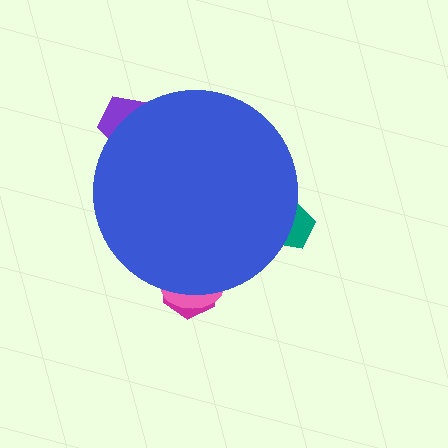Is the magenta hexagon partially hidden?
Yes, the magenta hexagon is partially hidden behind the blue circle.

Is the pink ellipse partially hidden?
Yes, the pink ellipse is partially hidden behind the blue circle.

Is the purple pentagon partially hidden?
Yes, the purple pentagon is partially hidden behind the blue circle.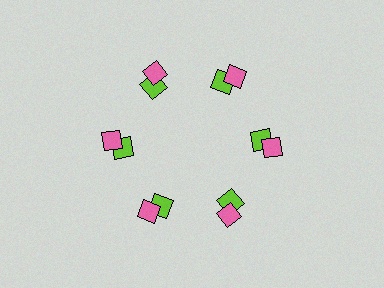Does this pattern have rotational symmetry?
Yes, this pattern has 6-fold rotational symmetry. It looks the same after rotating 60 degrees around the center.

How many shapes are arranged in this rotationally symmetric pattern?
There are 12 shapes, arranged in 6 groups of 2.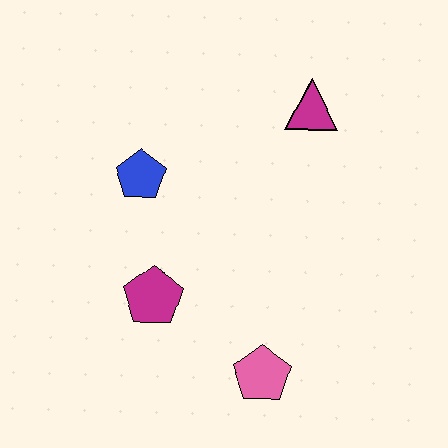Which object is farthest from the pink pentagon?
The magenta triangle is farthest from the pink pentagon.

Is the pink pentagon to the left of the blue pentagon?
No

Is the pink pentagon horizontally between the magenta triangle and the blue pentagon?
Yes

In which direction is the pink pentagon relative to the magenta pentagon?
The pink pentagon is to the right of the magenta pentagon.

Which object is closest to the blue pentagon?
The magenta pentagon is closest to the blue pentagon.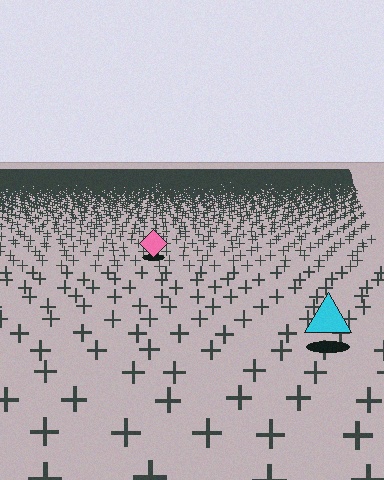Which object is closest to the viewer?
The cyan triangle is closest. The texture marks near it are larger and more spread out.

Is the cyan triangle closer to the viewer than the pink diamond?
Yes. The cyan triangle is closer — you can tell from the texture gradient: the ground texture is coarser near it.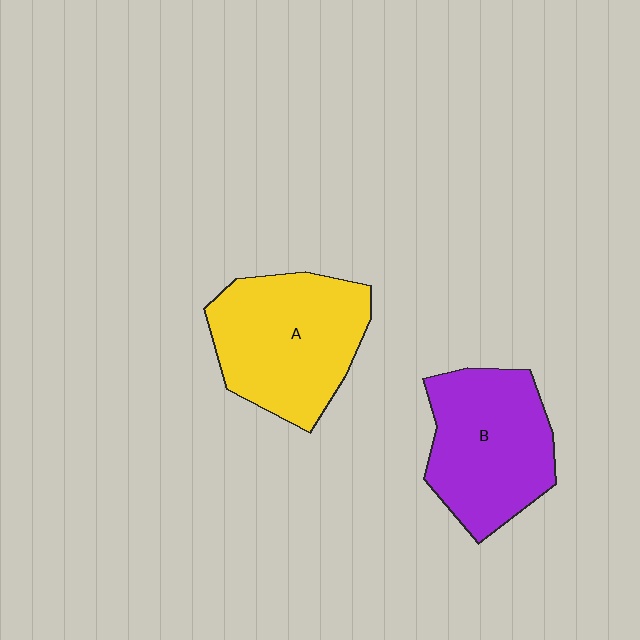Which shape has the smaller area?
Shape B (purple).